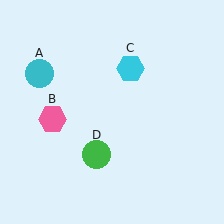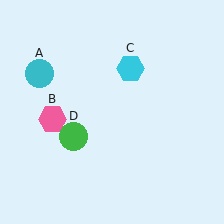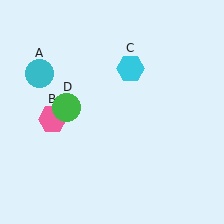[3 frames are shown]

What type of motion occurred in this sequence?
The green circle (object D) rotated clockwise around the center of the scene.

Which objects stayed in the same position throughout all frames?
Cyan circle (object A) and pink hexagon (object B) and cyan hexagon (object C) remained stationary.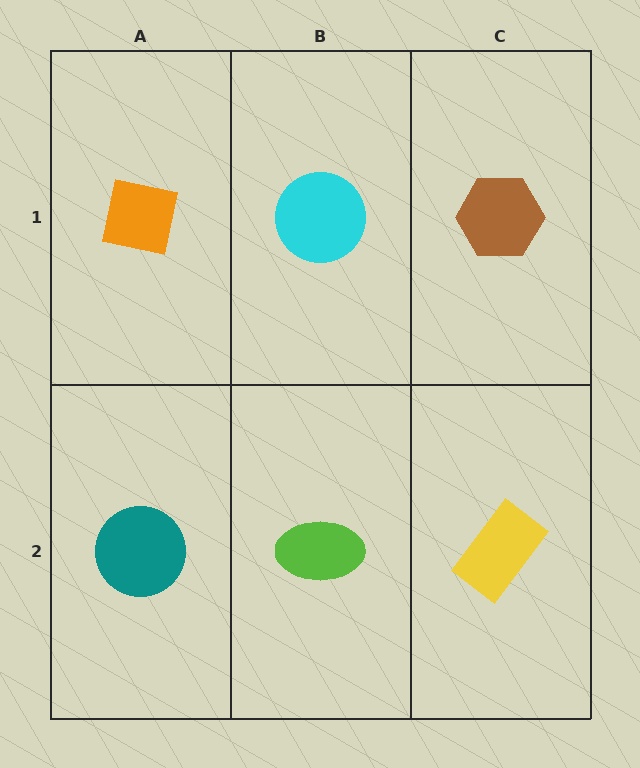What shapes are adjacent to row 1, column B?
A lime ellipse (row 2, column B), an orange square (row 1, column A), a brown hexagon (row 1, column C).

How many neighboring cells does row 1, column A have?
2.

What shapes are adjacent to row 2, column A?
An orange square (row 1, column A), a lime ellipse (row 2, column B).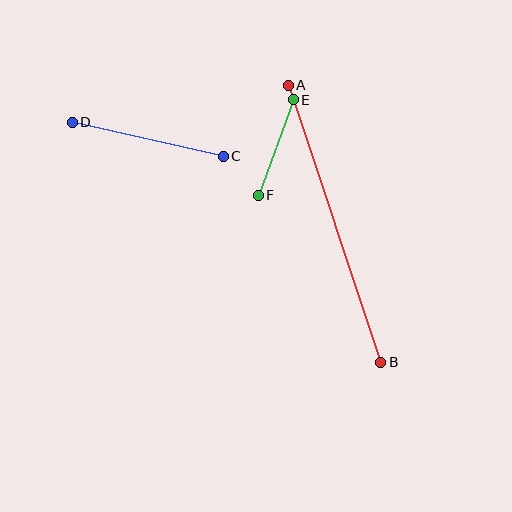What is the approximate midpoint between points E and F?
The midpoint is at approximately (276, 148) pixels.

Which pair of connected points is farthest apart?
Points A and B are farthest apart.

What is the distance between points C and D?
The distance is approximately 155 pixels.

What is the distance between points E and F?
The distance is approximately 102 pixels.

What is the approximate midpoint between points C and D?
The midpoint is at approximately (148, 139) pixels.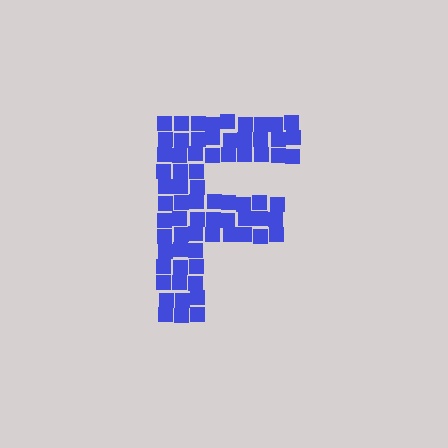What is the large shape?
The large shape is the letter F.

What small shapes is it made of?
It is made of small squares.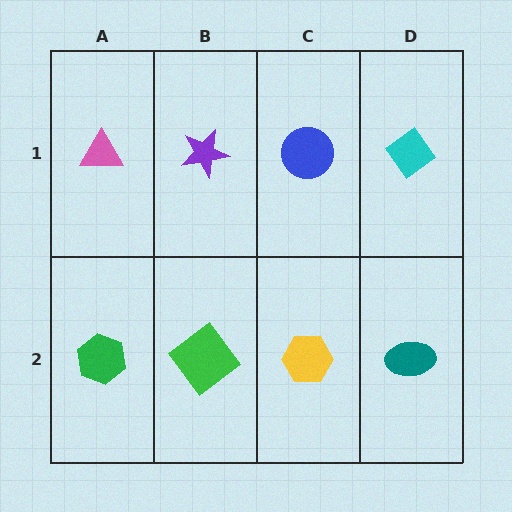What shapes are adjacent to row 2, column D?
A cyan diamond (row 1, column D), a yellow hexagon (row 2, column C).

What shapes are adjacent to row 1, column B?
A green diamond (row 2, column B), a pink triangle (row 1, column A), a blue circle (row 1, column C).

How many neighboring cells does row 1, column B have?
3.